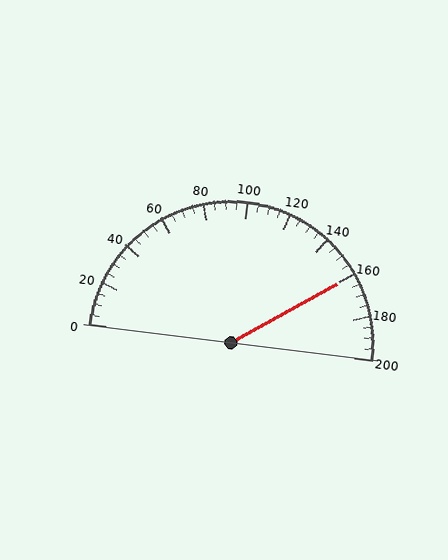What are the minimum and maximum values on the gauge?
The gauge ranges from 0 to 200.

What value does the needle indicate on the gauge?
The needle indicates approximately 160.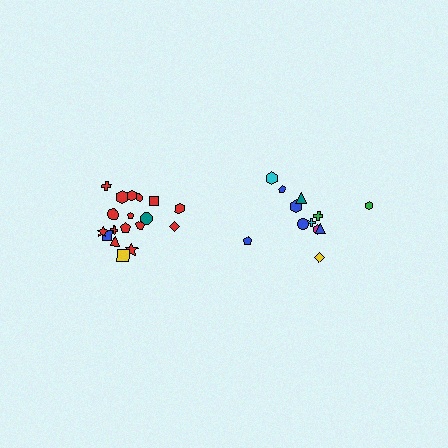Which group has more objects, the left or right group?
The left group.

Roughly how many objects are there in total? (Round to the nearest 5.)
Roughly 30 objects in total.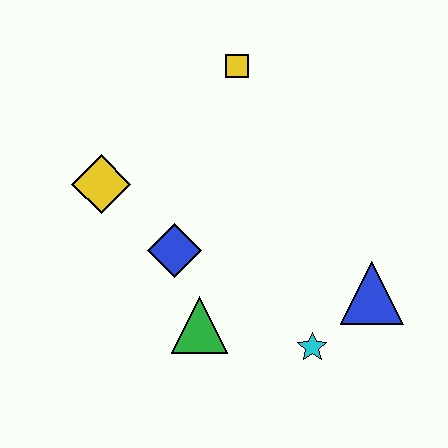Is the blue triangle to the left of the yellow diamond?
No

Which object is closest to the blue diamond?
The green triangle is closest to the blue diamond.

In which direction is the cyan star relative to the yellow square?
The cyan star is below the yellow square.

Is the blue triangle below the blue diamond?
Yes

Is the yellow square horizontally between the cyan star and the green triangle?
Yes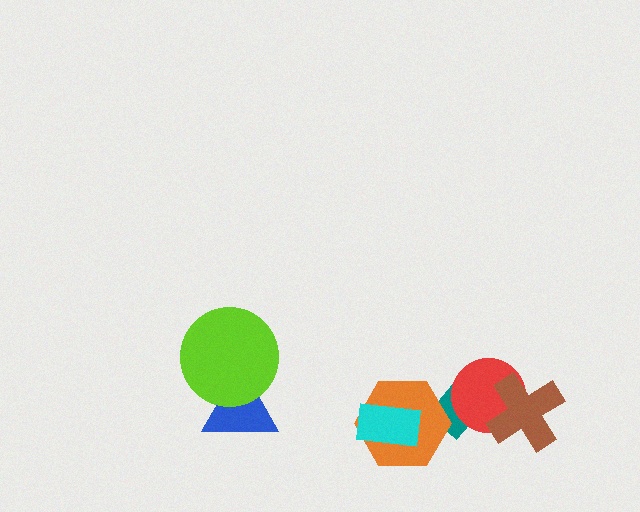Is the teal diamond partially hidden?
Yes, it is partially covered by another shape.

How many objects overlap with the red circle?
2 objects overlap with the red circle.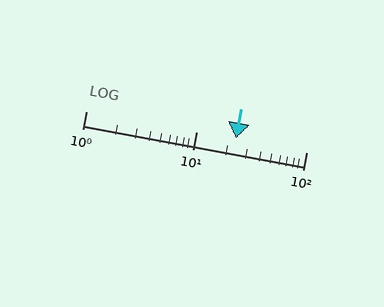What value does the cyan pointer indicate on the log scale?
The pointer indicates approximately 23.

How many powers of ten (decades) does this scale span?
The scale spans 2 decades, from 1 to 100.